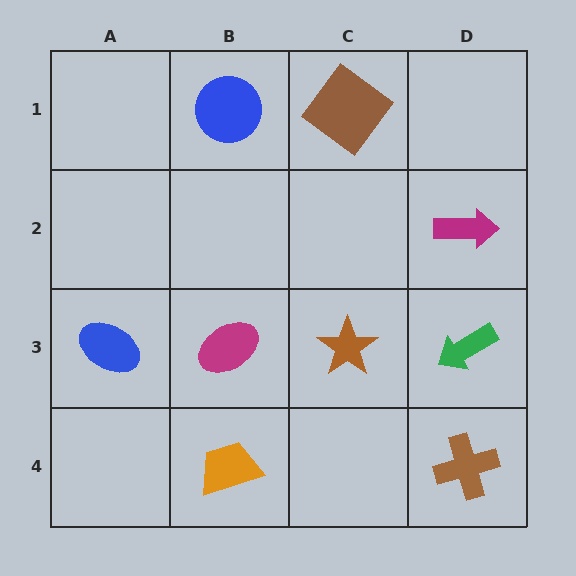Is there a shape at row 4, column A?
No, that cell is empty.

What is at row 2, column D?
A magenta arrow.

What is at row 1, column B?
A blue circle.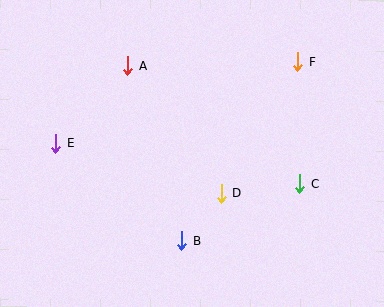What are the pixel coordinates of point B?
Point B is at (182, 241).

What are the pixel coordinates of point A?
Point A is at (128, 66).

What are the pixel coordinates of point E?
Point E is at (56, 143).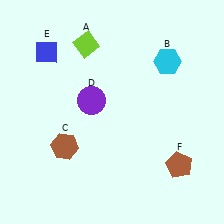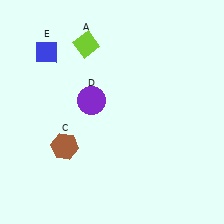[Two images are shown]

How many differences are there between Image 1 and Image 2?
There are 2 differences between the two images.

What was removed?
The cyan hexagon (B), the brown pentagon (F) were removed in Image 2.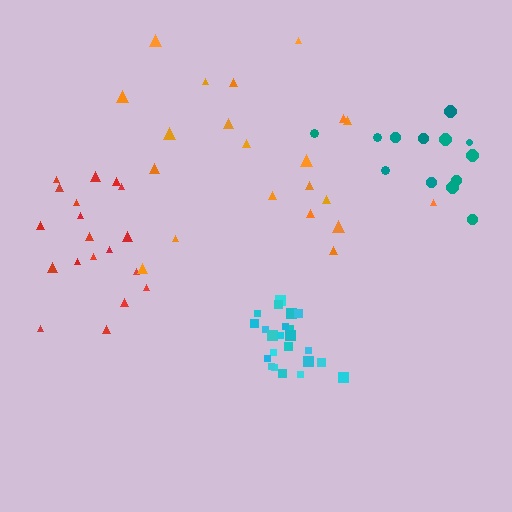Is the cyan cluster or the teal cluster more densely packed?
Cyan.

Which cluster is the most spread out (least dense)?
Orange.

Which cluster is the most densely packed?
Cyan.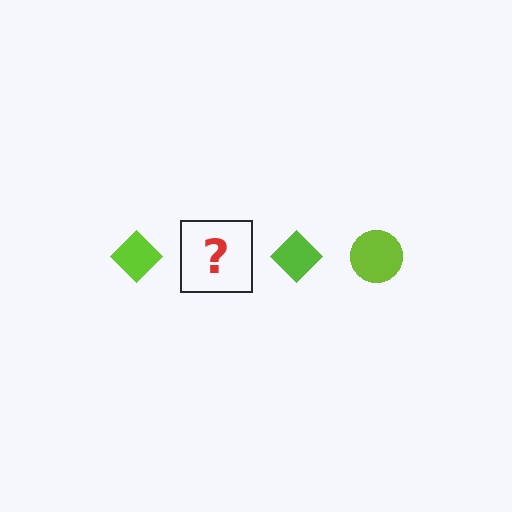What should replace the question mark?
The question mark should be replaced with a lime circle.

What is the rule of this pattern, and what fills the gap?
The rule is that the pattern cycles through diamond, circle shapes in lime. The gap should be filled with a lime circle.